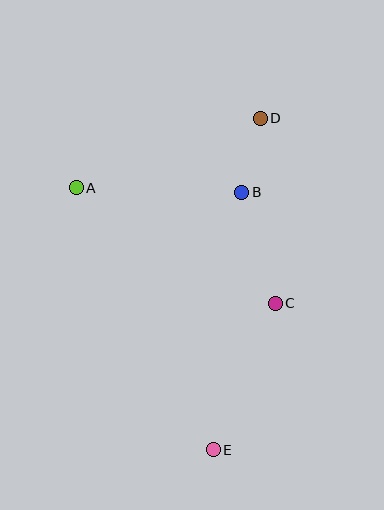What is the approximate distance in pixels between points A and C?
The distance between A and C is approximately 230 pixels.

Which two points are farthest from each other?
Points D and E are farthest from each other.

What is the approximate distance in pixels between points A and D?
The distance between A and D is approximately 197 pixels.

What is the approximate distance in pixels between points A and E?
The distance between A and E is approximately 296 pixels.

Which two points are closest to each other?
Points B and D are closest to each other.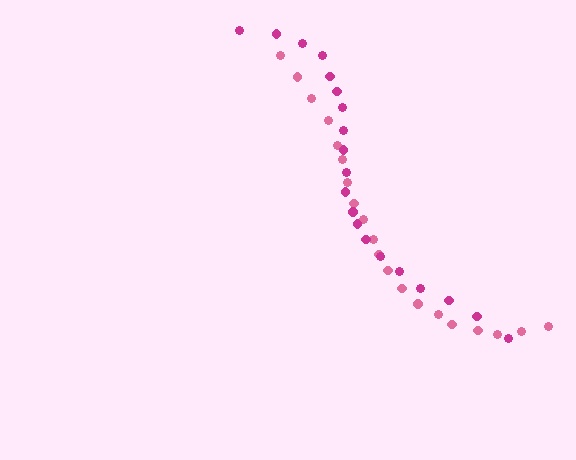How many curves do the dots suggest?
There are 2 distinct paths.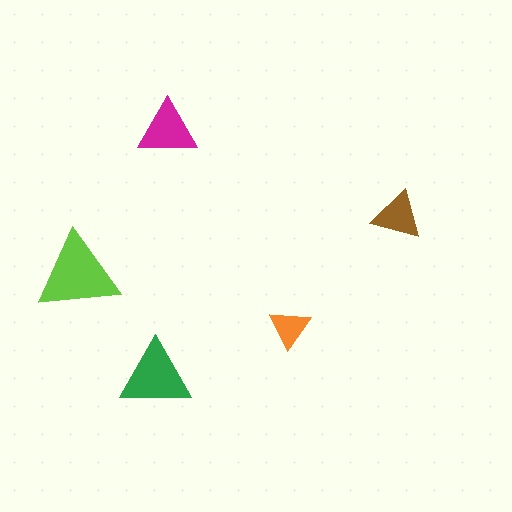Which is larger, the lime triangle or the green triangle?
The lime one.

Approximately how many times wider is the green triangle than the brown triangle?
About 1.5 times wider.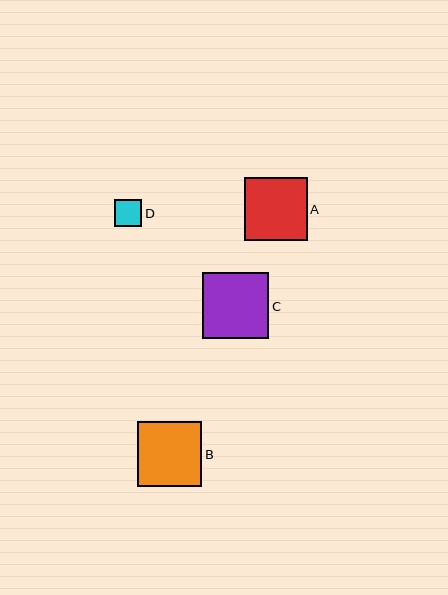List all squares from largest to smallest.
From largest to smallest: C, B, A, D.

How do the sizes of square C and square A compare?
Square C and square A are approximately the same size.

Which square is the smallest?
Square D is the smallest with a size of approximately 27 pixels.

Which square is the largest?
Square C is the largest with a size of approximately 66 pixels.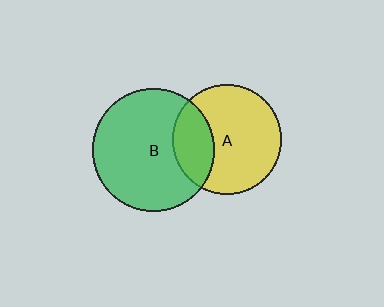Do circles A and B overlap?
Yes.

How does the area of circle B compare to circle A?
Approximately 1.2 times.